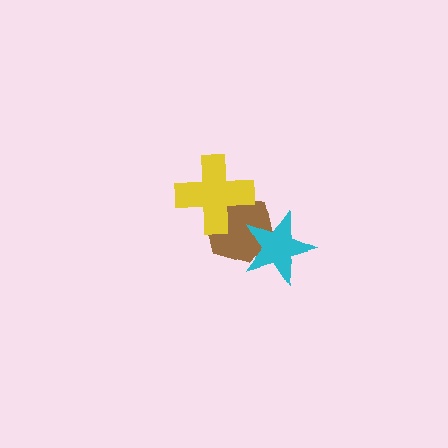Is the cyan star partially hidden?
No, no other shape covers it.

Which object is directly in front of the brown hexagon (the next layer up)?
The yellow cross is directly in front of the brown hexagon.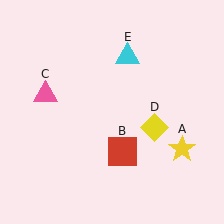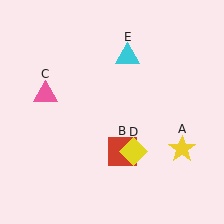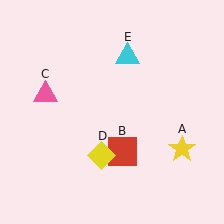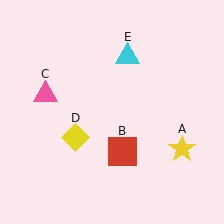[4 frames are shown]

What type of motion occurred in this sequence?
The yellow diamond (object D) rotated clockwise around the center of the scene.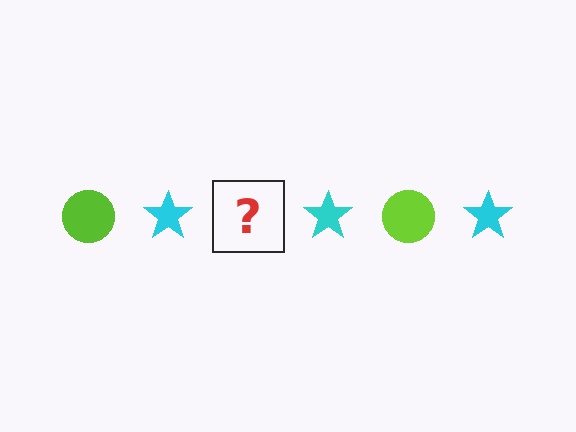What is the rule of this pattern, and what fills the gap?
The rule is that the pattern alternates between lime circle and cyan star. The gap should be filled with a lime circle.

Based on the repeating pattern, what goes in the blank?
The blank should be a lime circle.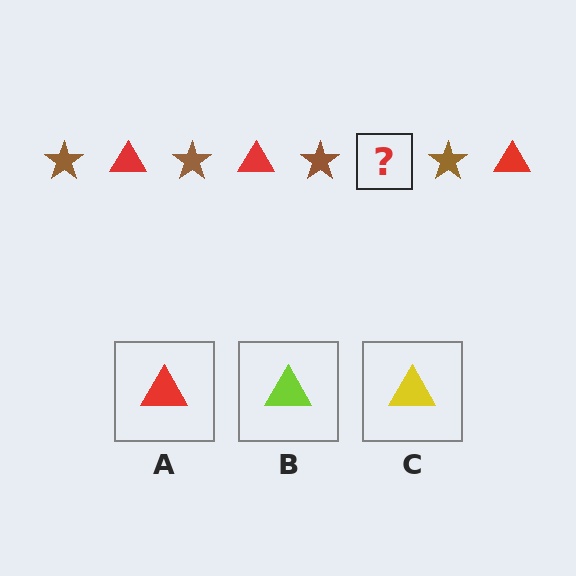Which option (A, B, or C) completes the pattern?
A.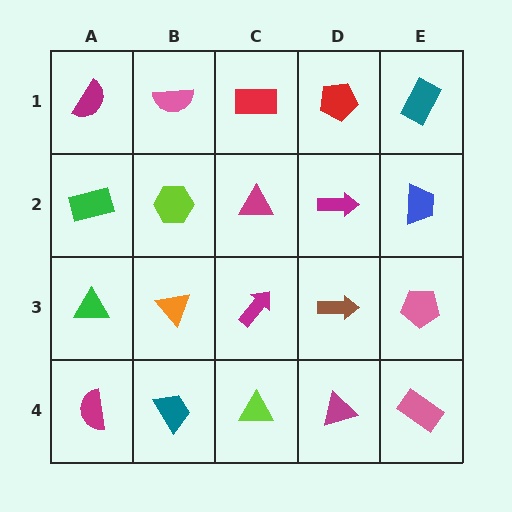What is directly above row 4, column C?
A magenta arrow.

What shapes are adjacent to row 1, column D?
A magenta arrow (row 2, column D), a red rectangle (row 1, column C), a teal rectangle (row 1, column E).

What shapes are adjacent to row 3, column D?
A magenta arrow (row 2, column D), a magenta triangle (row 4, column D), a magenta arrow (row 3, column C), a pink pentagon (row 3, column E).